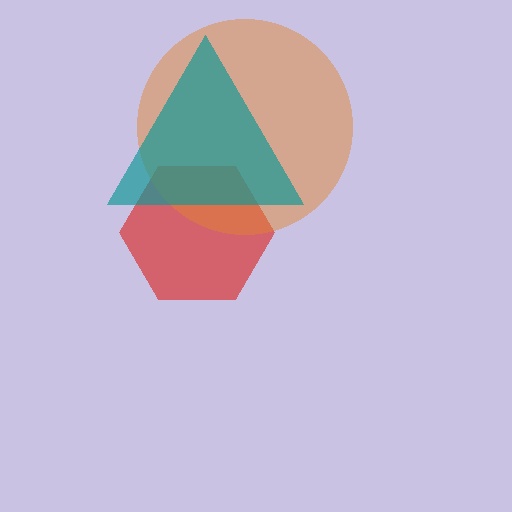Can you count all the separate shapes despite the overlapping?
Yes, there are 3 separate shapes.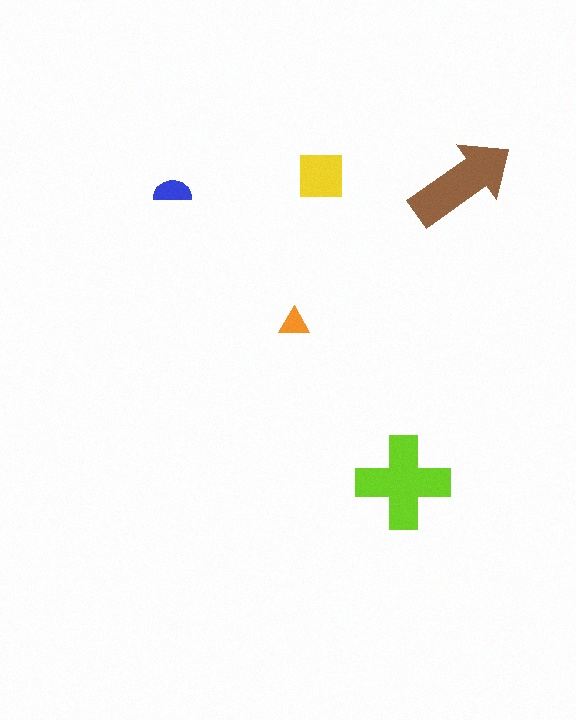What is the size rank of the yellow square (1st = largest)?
3rd.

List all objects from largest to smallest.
The lime cross, the brown arrow, the yellow square, the blue semicircle, the orange triangle.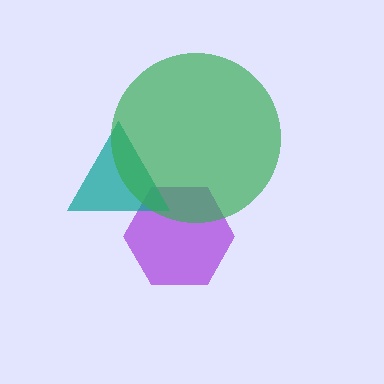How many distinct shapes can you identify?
There are 3 distinct shapes: a purple hexagon, a teal triangle, a green circle.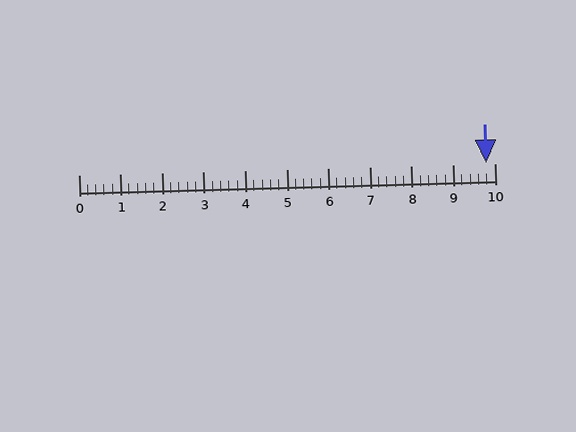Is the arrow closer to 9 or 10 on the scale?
The arrow is closer to 10.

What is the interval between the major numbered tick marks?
The major tick marks are spaced 1 units apart.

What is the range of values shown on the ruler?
The ruler shows values from 0 to 10.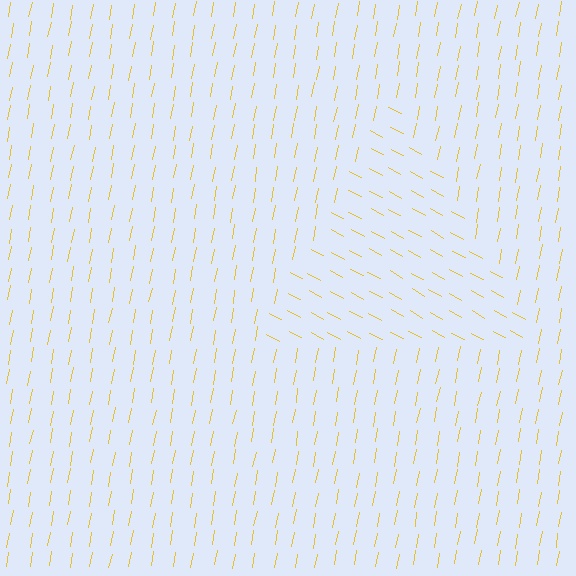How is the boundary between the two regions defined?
The boundary is defined purely by a change in line orientation (approximately 72 degrees difference). All lines are the same color and thickness.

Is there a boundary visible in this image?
Yes, there is a texture boundary formed by a change in line orientation.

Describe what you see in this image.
The image is filled with small yellow line segments. A triangle region in the image has lines oriented differently from the surrounding lines, creating a visible texture boundary.